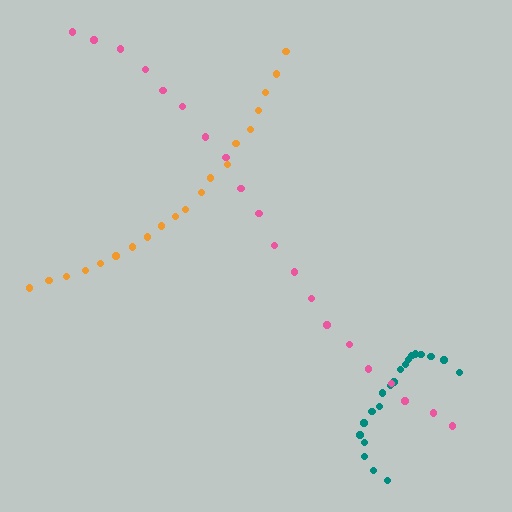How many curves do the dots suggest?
There are 3 distinct paths.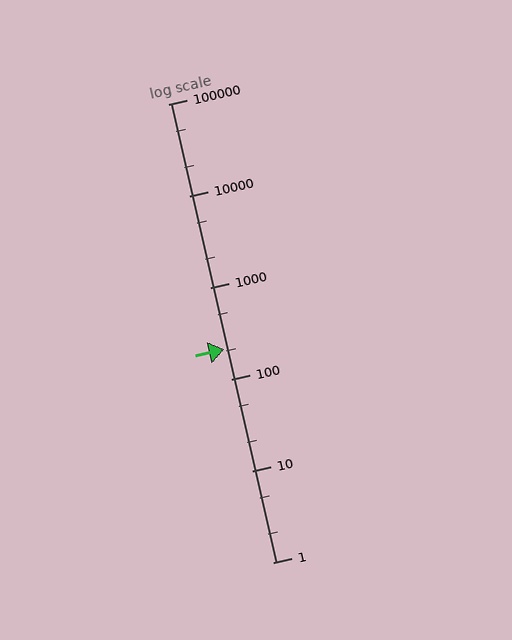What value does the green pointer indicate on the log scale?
The pointer indicates approximately 210.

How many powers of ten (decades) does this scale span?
The scale spans 5 decades, from 1 to 100000.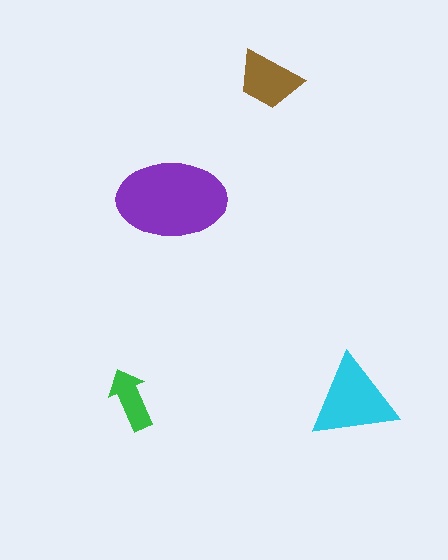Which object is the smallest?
The green arrow.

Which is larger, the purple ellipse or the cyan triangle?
The purple ellipse.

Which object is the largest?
The purple ellipse.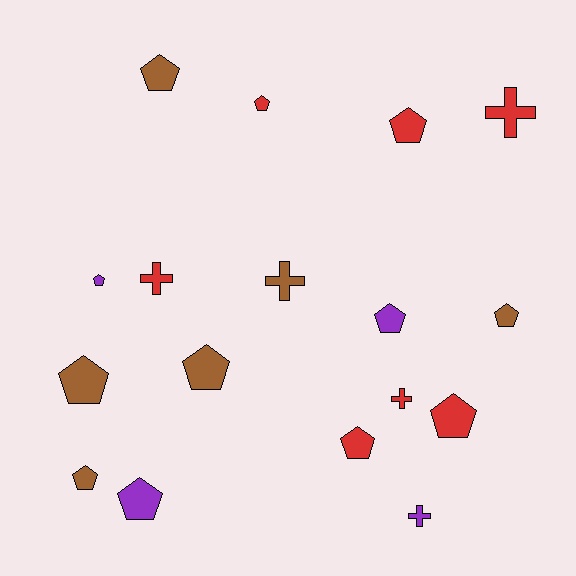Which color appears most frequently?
Red, with 7 objects.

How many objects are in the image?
There are 17 objects.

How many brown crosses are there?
There is 1 brown cross.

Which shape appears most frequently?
Pentagon, with 12 objects.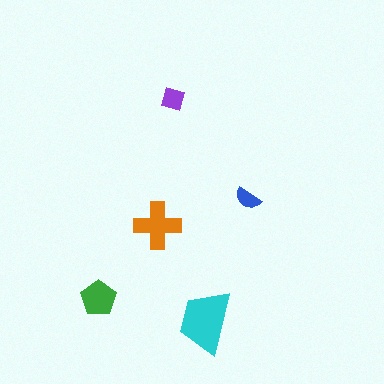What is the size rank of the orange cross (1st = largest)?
2nd.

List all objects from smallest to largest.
The blue semicircle, the purple square, the green pentagon, the orange cross, the cyan trapezoid.